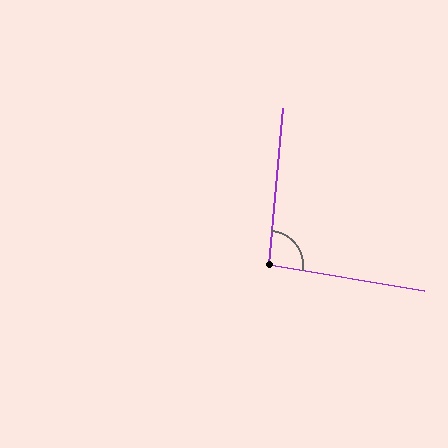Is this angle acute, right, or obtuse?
It is approximately a right angle.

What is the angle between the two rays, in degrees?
Approximately 94 degrees.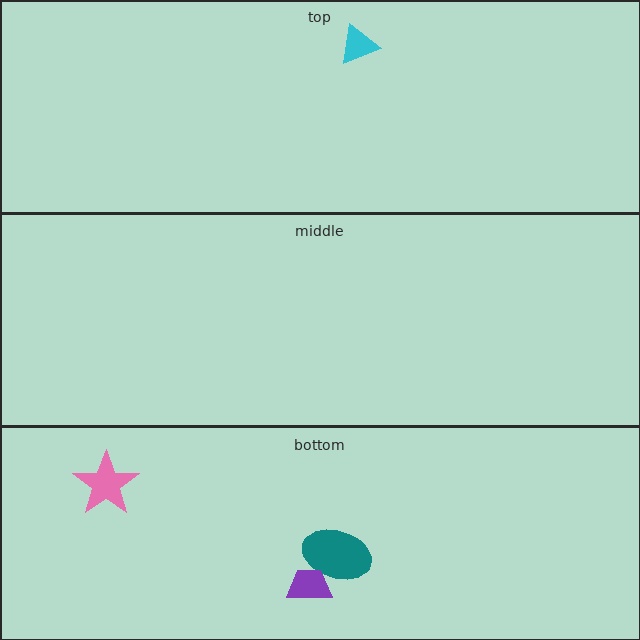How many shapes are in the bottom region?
3.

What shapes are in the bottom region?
The pink star, the teal ellipse, the purple trapezoid.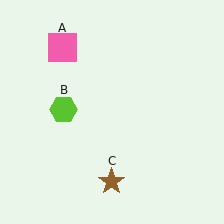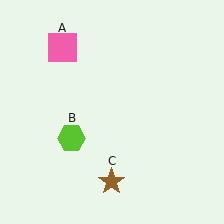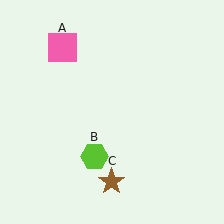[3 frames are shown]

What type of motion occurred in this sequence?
The lime hexagon (object B) rotated counterclockwise around the center of the scene.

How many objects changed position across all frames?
1 object changed position: lime hexagon (object B).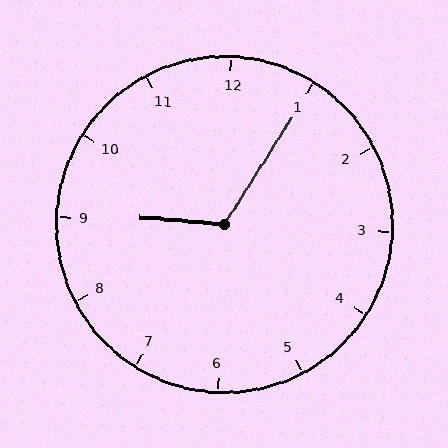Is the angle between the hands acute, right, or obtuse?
It is obtuse.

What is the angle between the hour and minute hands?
Approximately 118 degrees.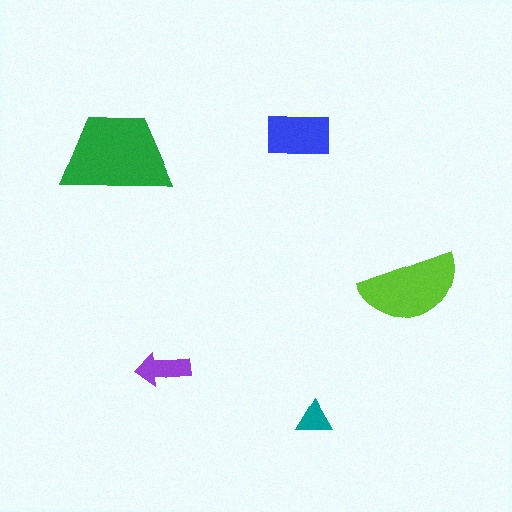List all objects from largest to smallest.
The green trapezoid, the lime semicircle, the blue rectangle, the purple arrow, the teal triangle.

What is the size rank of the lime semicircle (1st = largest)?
2nd.